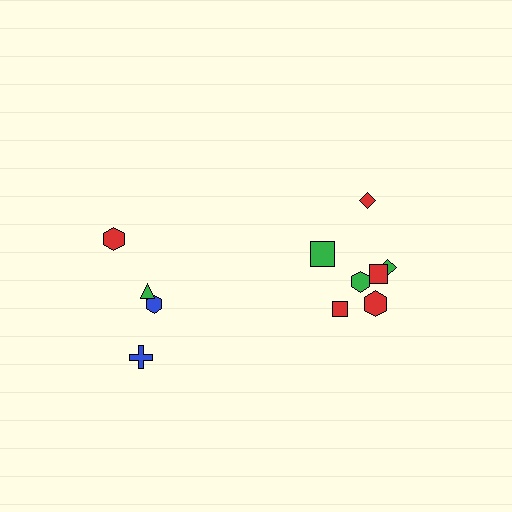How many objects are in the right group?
There are 7 objects.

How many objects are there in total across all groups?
There are 11 objects.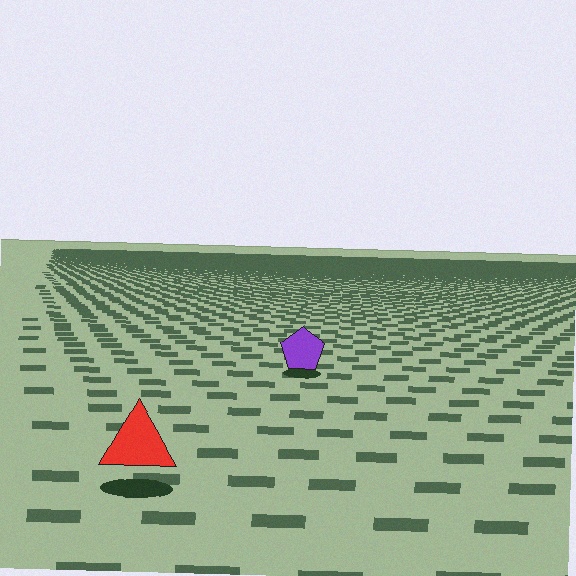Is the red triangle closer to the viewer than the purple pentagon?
Yes. The red triangle is closer — you can tell from the texture gradient: the ground texture is coarser near it.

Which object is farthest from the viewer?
The purple pentagon is farthest from the viewer. It appears smaller and the ground texture around it is denser.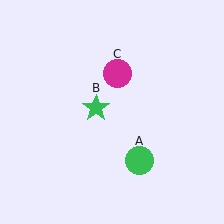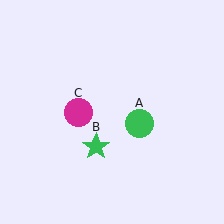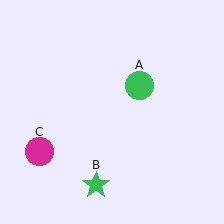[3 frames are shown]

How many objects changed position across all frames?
3 objects changed position: green circle (object A), green star (object B), magenta circle (object C).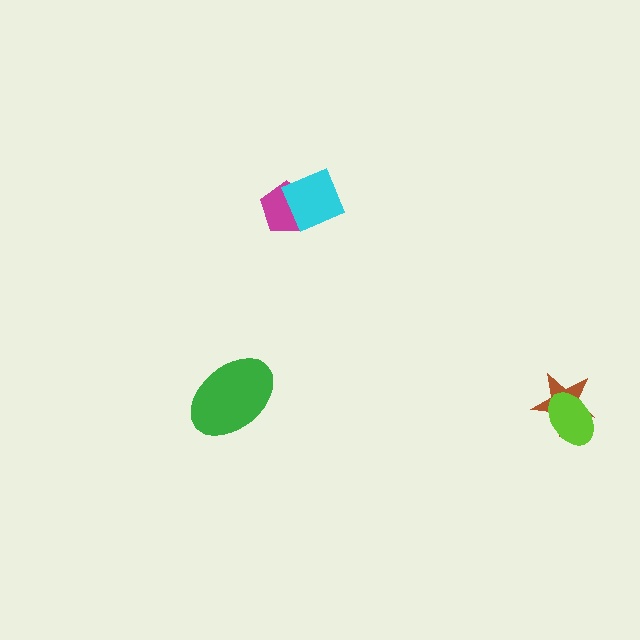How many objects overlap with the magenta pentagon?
1 object overlaps with the magenta pentagon.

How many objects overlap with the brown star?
1 object overlaps with the brown star.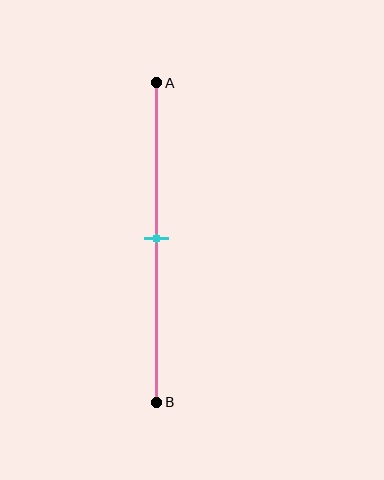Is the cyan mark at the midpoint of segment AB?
Yes, the mark is approximately at the midpoint.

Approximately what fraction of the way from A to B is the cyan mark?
The cyan mark is approximately 50% of the way from A to B.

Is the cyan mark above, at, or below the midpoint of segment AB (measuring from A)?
The cyan mark is approximately at the midpoint of segment AB.